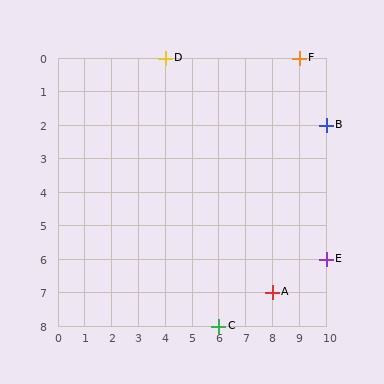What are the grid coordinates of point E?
Point E is at grid coordinates (10, 6).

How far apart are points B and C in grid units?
Points B and C are 4 columns and 6 rows apart (about 7.2 grid units diagonally).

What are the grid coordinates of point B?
Point B is at grid coordinates (10, 2).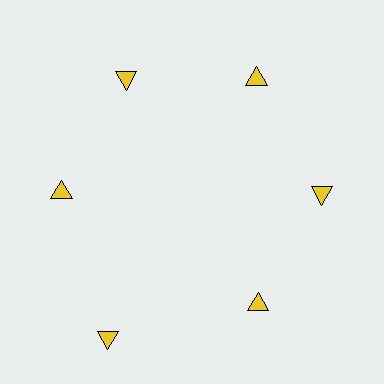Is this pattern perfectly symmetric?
No. The 6 yellow triangles are arranged in a ring, but one element near the 7 o'clock position is pushed outward from the center, breaking the 6-fold rotational symmetry.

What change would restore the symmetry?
The symmetry would be restored by moving it inward, back onto the ring so that all 6 triangles sit at equal angles and equal distance from the center.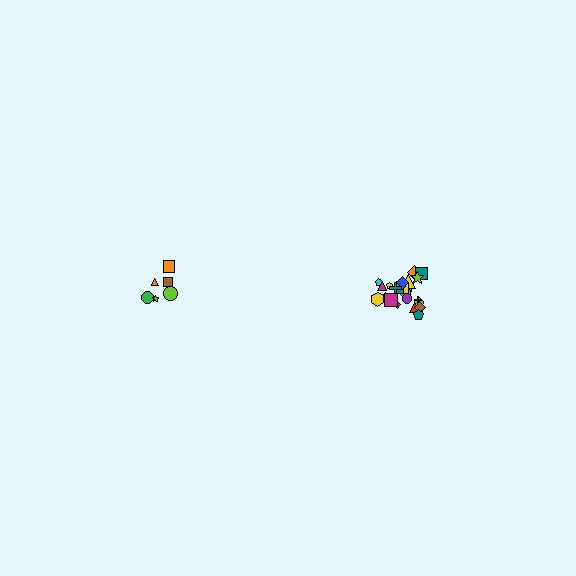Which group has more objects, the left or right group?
The right group.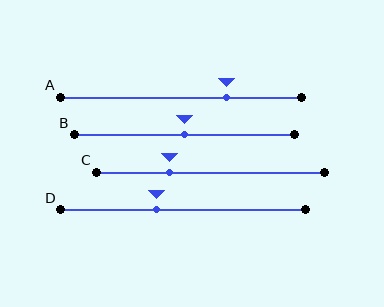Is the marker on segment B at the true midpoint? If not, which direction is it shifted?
Yes, the marker on segment B is at the true midpoint.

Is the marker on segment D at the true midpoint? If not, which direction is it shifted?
No, the marker on segment D is shifted to the left by about 11% of the segment length.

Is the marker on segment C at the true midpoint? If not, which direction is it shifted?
No, the marker on segment C is shifted to the left by about 18% of the segment length.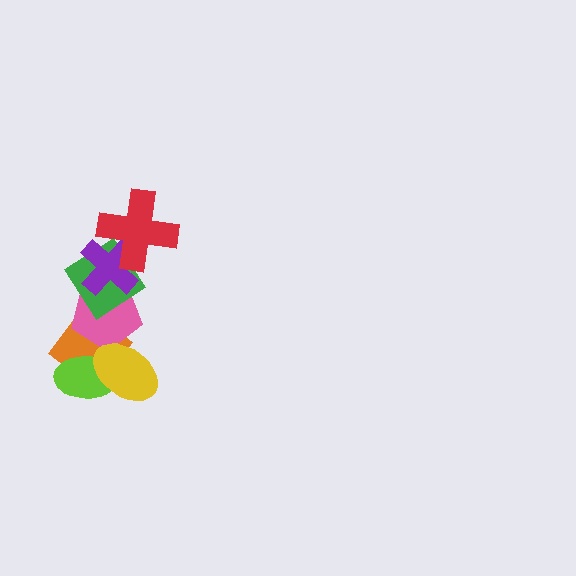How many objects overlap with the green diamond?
4 objects overlap with the green diamond.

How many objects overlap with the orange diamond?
4 objects overlap with the orange diamond.